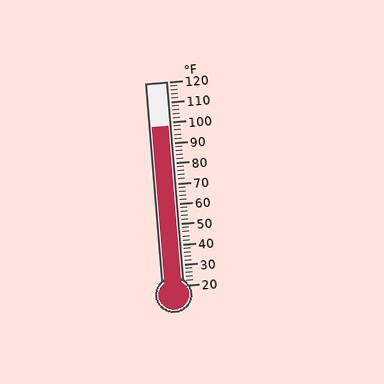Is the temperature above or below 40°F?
The temperature is above 40°F.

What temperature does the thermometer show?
The thermometer shows approximately 98°F.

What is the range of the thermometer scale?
The thermometer scale ranges from 20°F to 120°F.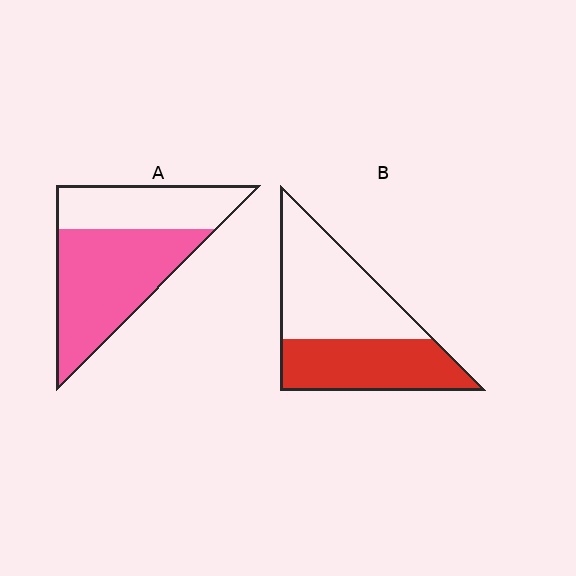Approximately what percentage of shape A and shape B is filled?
A is approximately 60% and B is approximately 45%.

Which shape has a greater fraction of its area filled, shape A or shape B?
Shape A.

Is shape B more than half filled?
No.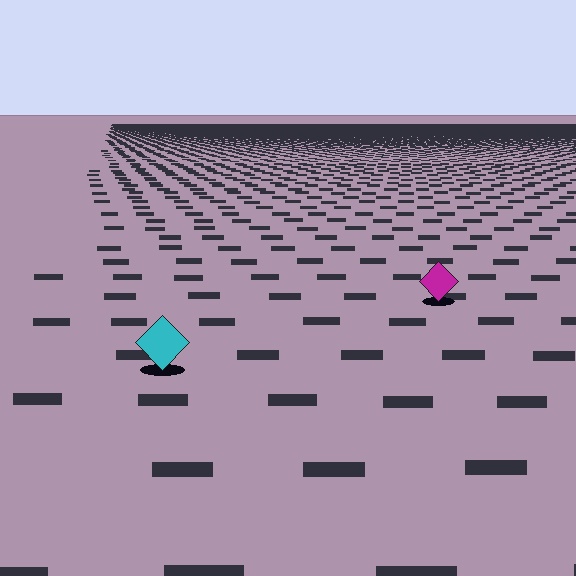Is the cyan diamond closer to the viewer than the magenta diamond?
Yes. The cyan diamond is closer — you can tell from the texture gradient: the ground texture is coarser near it.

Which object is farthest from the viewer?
The magenta diamond is farthest from the viewer. It appears smaller and the ground texture around it is denser.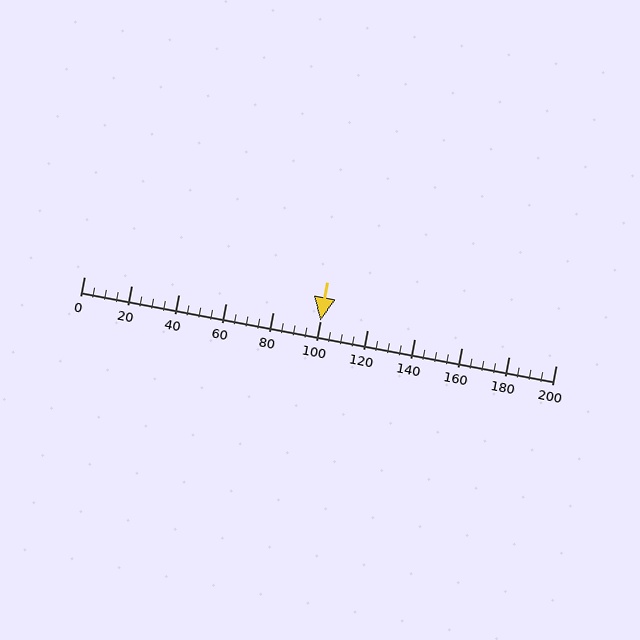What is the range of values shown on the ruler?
The ruler shows values from 0 to 200.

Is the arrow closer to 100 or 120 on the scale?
The arrow is closer to 100.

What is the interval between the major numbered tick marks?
The major tick marks are spaced 20 units apart.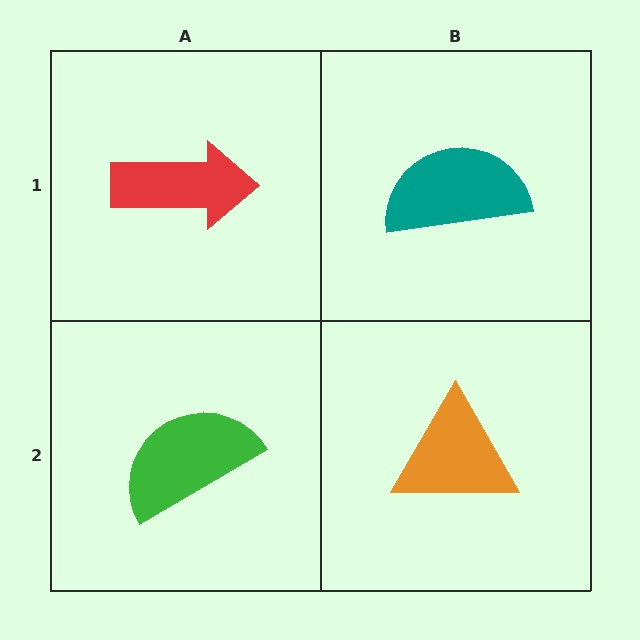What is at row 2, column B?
An orange triangle.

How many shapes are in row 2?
2 shapes.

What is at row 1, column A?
A red arrow.